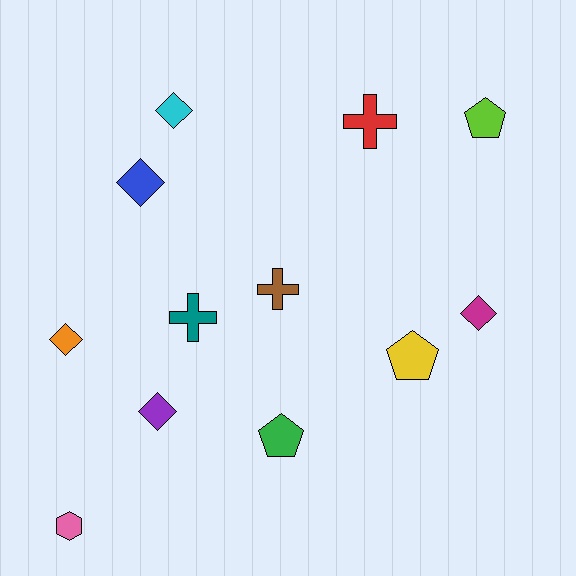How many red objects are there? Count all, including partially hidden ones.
There is 1 red object.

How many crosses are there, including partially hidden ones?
There are 3 crosses.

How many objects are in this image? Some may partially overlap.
There are 12 objects.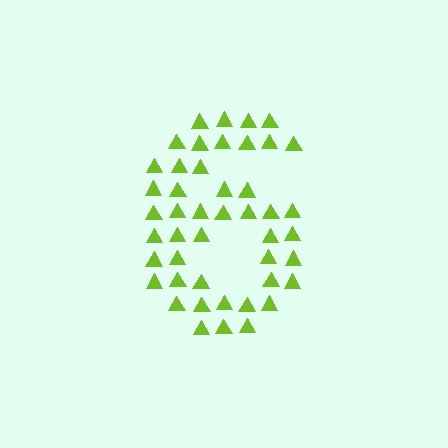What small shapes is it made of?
It is made of small triangles.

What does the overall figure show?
The overall figure shows the digit 6.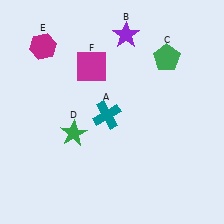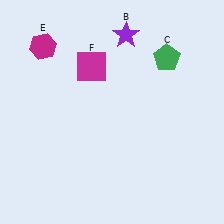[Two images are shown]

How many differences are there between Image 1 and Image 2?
There are 2 differences between the two images.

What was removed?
The teal cross (A), the green star (D) were removed in Image 2.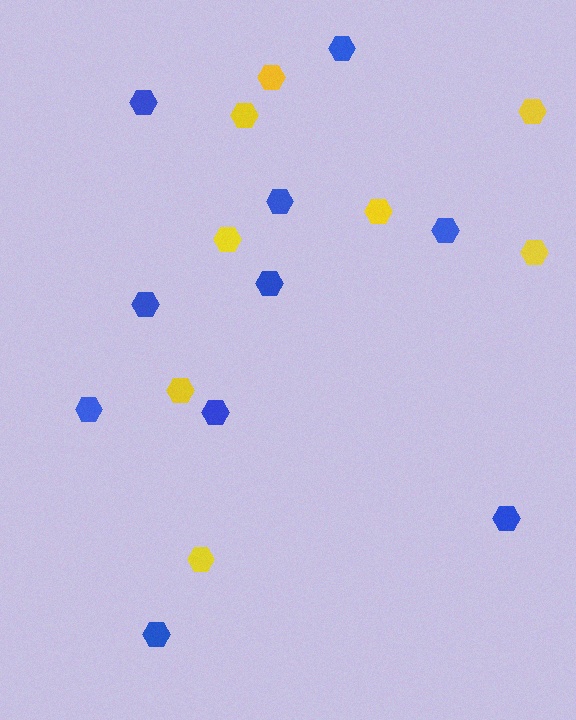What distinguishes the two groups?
There are 2 groups: one group of yellow hexagons (8) and one group of blue hexagons (10).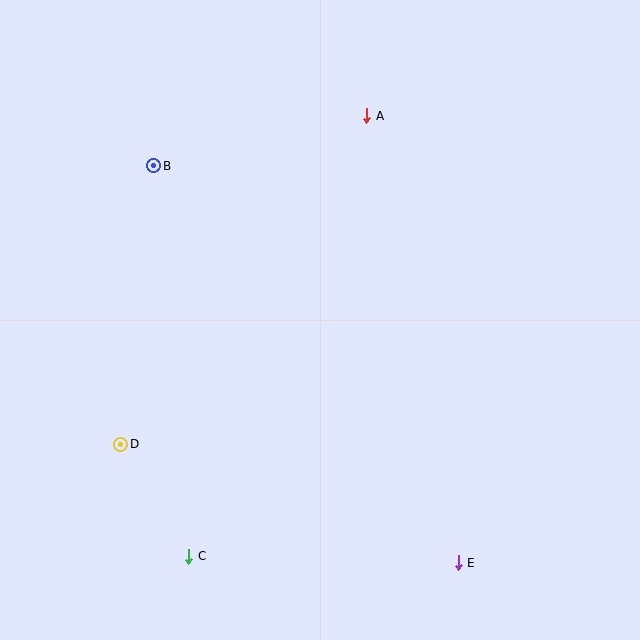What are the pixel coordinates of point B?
Point B is at (154, 166).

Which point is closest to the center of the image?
Point A at (367, 116) is closest to the center.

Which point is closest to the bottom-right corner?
Point E is closest to the bottom-right corner.